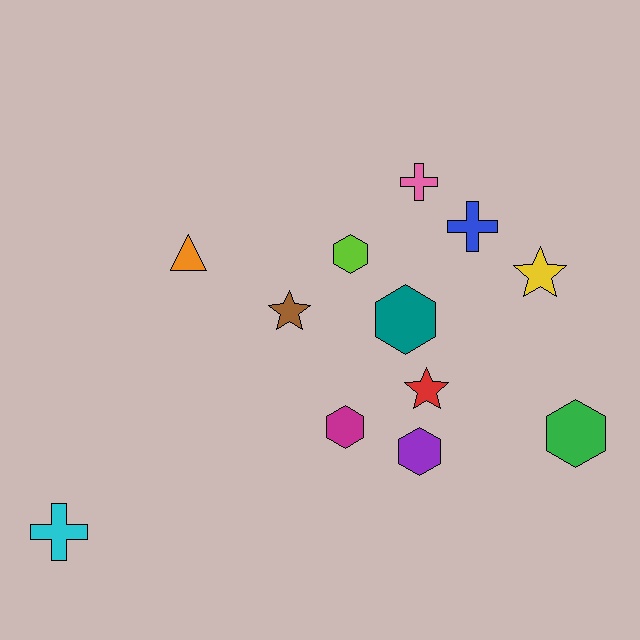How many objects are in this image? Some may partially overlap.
There are 12 objects.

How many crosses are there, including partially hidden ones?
There are 3 crosses.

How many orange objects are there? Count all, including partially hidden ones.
There is 1 orange object.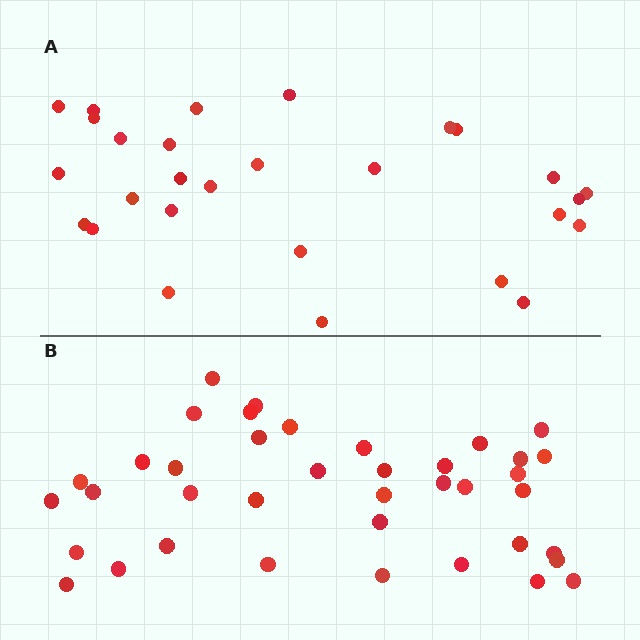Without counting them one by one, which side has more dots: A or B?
Region B (the bottom region) has more dots.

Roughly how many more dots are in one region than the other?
Region B has roughly 12 or so more dots than region A.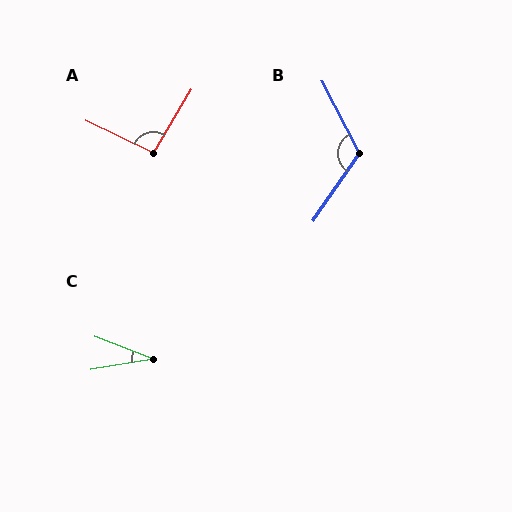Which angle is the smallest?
C, at approximately 31 degrees.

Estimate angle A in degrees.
Approximately 96 degrees.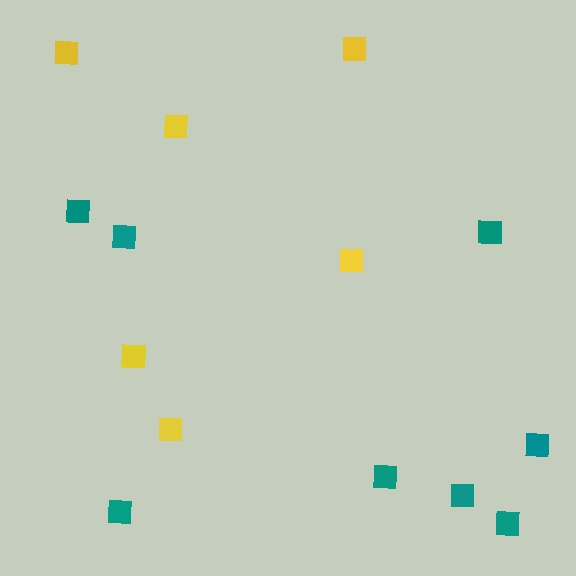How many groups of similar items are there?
There are 2 groups: one group of yellow squares (6) and one group of teal squares (8).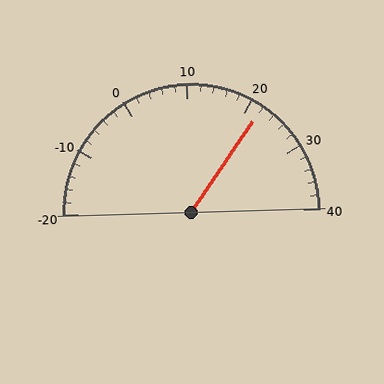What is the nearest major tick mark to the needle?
The nearest major tick mark is 20.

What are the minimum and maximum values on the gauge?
The gauge ranges from -20 to 40.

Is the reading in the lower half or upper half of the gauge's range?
The reading is in the upper half of the range (-20 to 40).